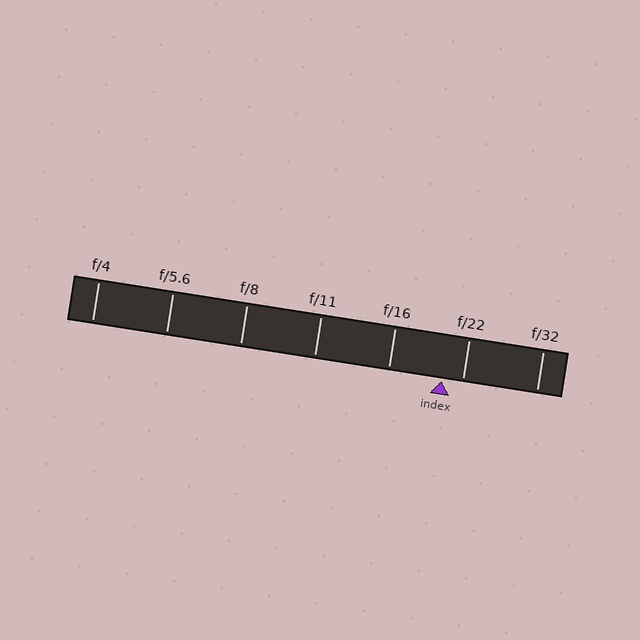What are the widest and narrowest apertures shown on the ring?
The widest aperture shown is f/4 and the narrowest is f/32.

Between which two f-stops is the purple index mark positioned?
The index mark is between f/16 and f/22.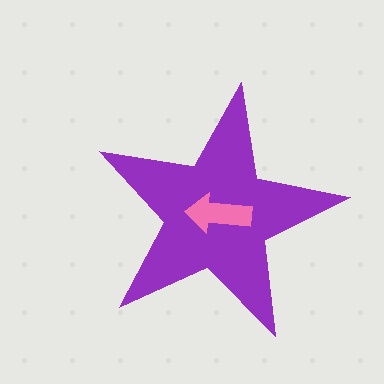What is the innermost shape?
The pink arrow.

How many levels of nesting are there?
2.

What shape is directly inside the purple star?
The pink arrow.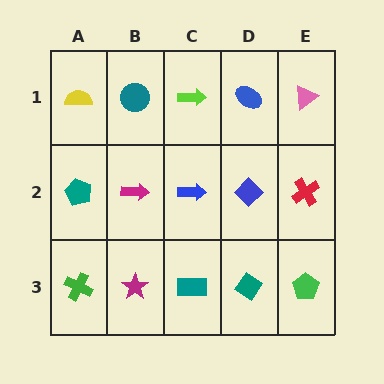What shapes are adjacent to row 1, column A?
A teal pentagon (row 2, column A), a teal circle (row 1, column B).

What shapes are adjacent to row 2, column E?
A pink triangle (row 1, column E), a green pentagon (row 3, column E), a blue diamond (row 2, column D).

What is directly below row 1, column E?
A red cross.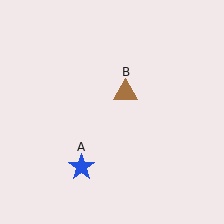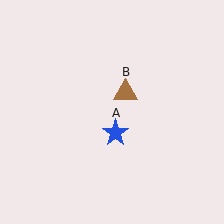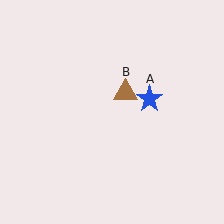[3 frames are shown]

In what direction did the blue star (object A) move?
The blue star (object A) moved up and to the right.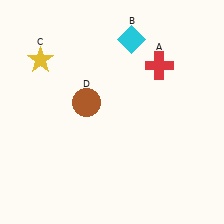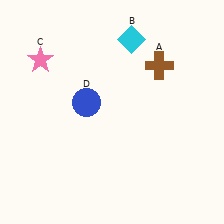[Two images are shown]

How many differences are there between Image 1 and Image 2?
There are 3 differences between the two images.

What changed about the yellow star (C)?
In Image 1, C is yellow. In Image 2, it changed to pink.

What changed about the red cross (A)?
In Image 1, A is red. In Image 2, it changed to brown.